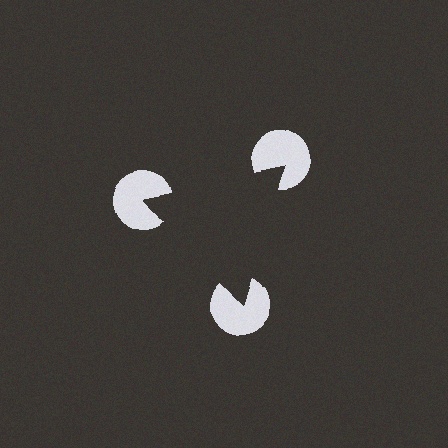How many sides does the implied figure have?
3 sides.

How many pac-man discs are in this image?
There are 3 — one at each vertex of the illusory triangle.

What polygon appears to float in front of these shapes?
An illusory triangle — its edges are inferred from the aligned wedge cuts in the pac-man discs, not physically drawn.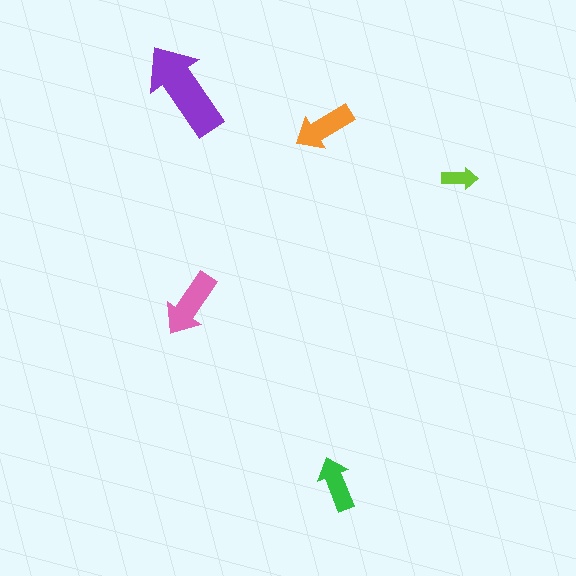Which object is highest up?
The purple arrow is topmost.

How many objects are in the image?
There are 5 objects in the image.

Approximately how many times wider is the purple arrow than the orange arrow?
About 1.5 times wider.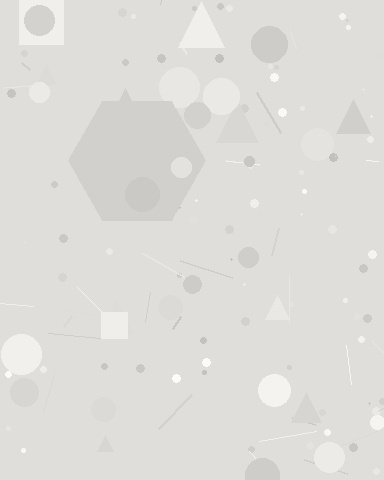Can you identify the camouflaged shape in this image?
The camouflaged shape is a hexagon.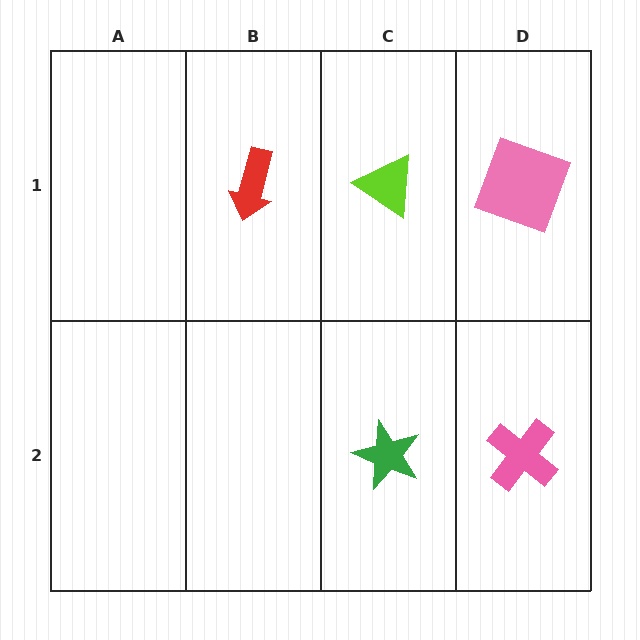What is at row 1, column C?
A lime triangle.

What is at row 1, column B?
A red arrow.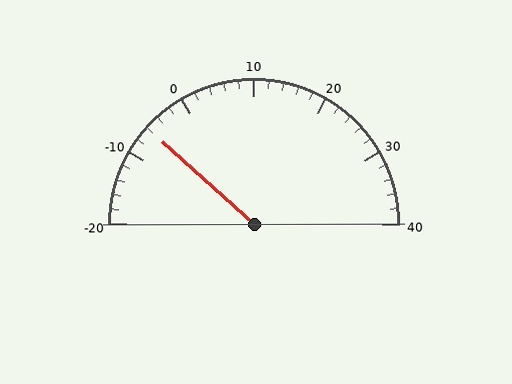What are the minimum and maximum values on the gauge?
The gauge ranges from -20 to 40.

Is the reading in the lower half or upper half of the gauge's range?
The reading is in the lower half of the range (-20 to 40).